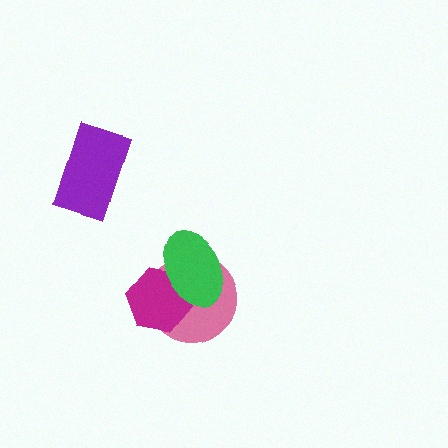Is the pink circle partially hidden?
Yes, it is partially covered by another shape.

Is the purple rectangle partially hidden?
No, no other shape covers it.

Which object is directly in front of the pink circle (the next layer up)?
The magenta hexagon is directly in front of the pink circle.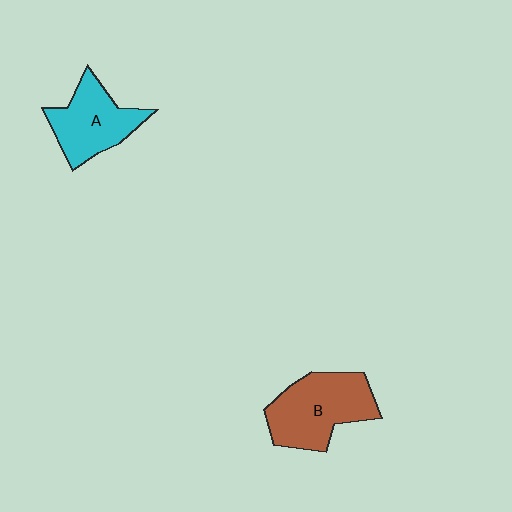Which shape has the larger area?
Shape B (brown).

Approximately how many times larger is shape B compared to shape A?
Approximately 1.2 times.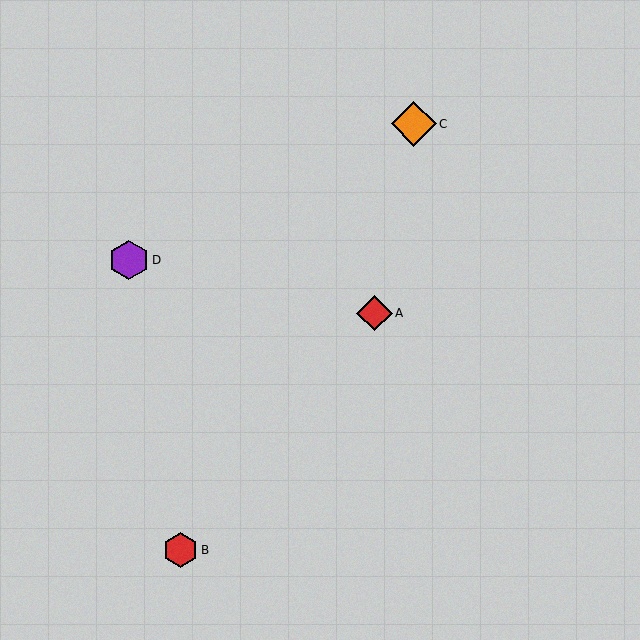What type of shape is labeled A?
Shape A is a red diamond.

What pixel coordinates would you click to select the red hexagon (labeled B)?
Click at (181, 550) to select the red hexagon B.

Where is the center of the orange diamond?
The center of the orange diamond is at (414, 124).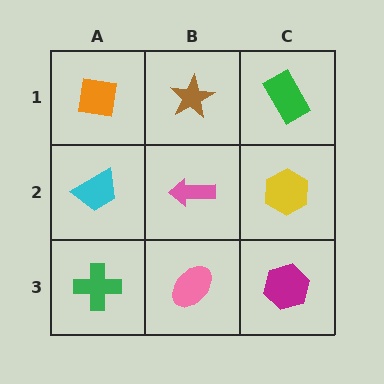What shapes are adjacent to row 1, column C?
A yellow hexagon (row 2, column C), a brown star (row 1, column B).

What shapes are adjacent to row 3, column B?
A pink arrow (row 2, column B), a green cross (row 3, column A), a magenta hexagon (row 3, column C).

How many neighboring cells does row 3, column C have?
2.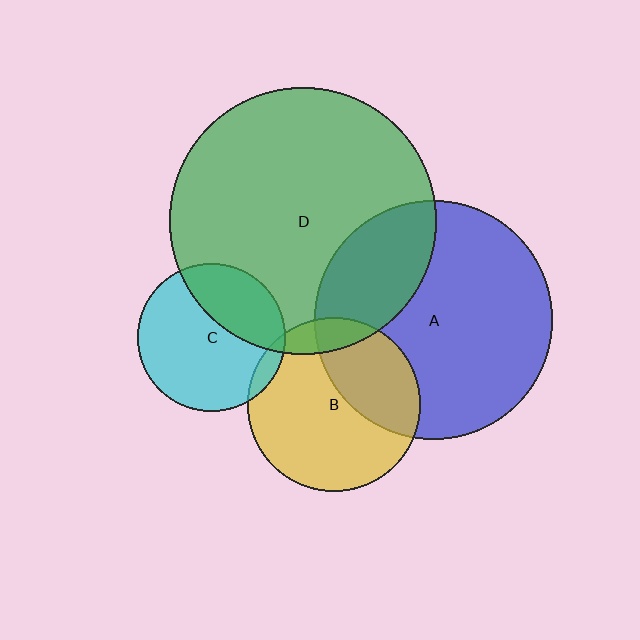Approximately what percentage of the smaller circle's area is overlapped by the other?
Approximately 10%.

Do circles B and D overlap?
Yes.